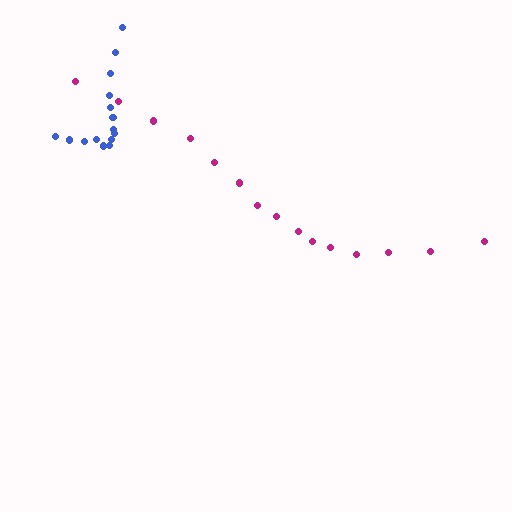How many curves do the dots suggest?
There are 2 distinct paths.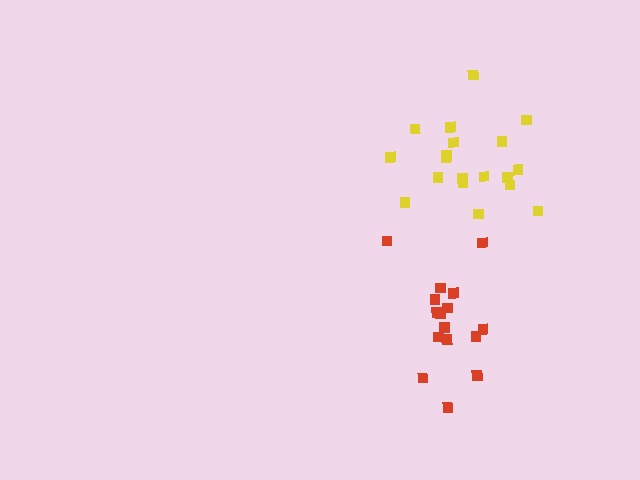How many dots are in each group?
Group 1: 19 dots, Group 2: 16 dots (35 total).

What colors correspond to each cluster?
The clusters are colored: yellow, red.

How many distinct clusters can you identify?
There are 2 distinct clusters.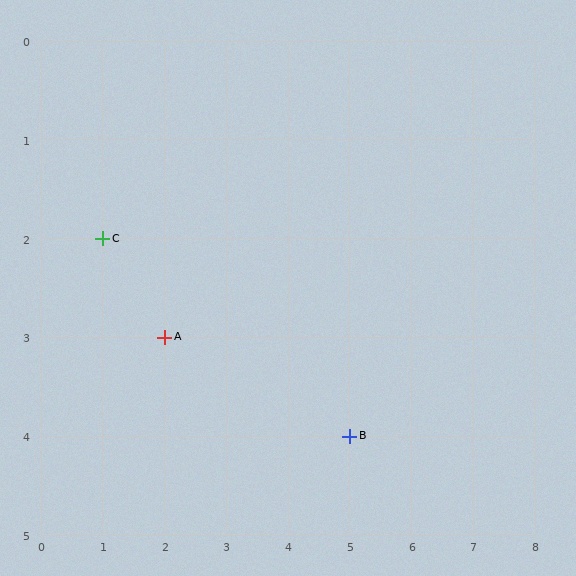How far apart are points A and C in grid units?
Points A and C are 1 column and 1 row apart (about 1.4 grid units diagonally).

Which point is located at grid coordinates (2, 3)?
Point A is at (2, 3).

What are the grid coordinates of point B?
Point B is at grid coordinates (5, 4).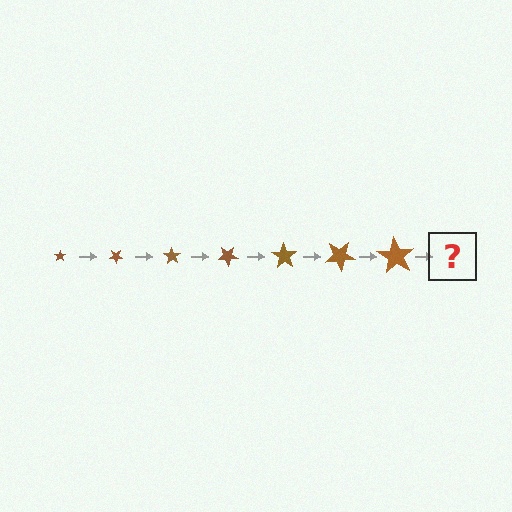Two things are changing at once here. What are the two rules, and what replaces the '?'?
The two rules are that the star grows larger each step and it rotates 35 degrees each step. The '?' should be a star, larger than the previous one and rotated 245 degrees from the start.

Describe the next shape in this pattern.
It should be a star, larger than the previous one and rotated 245 degrees from the start.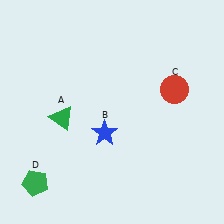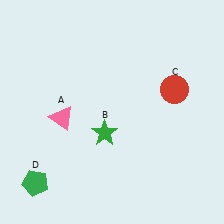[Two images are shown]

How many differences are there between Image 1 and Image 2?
There are 2 differences between the two images.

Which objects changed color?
A changed from green to pink. B changed from blue to green.